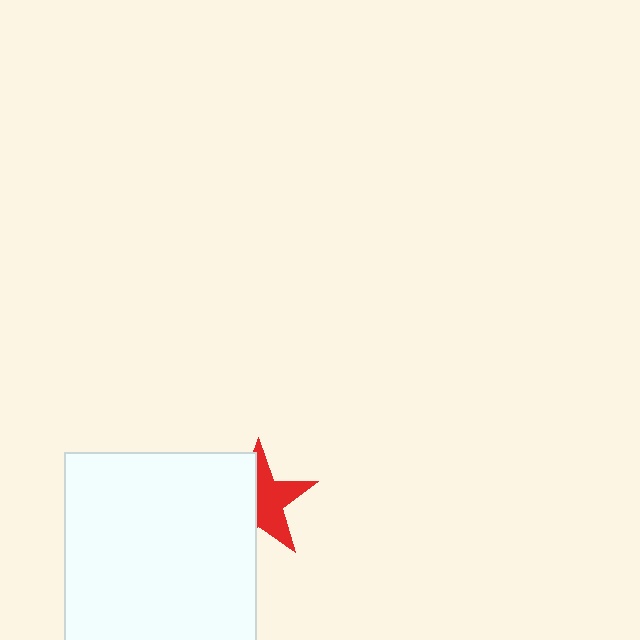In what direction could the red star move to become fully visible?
The red star could move right. That would shift it out from behind the white square entirely.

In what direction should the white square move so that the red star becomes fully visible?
The white square should move left. That is the shortest direction to clear the overlap and leave the red star fully visible.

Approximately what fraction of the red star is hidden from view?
Roughly 48% of the red star is hidden behind the white square.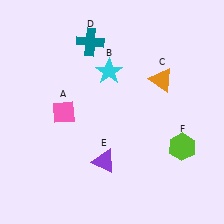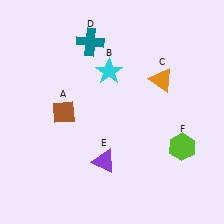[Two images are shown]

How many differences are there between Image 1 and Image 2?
There is 1 difference between the two images.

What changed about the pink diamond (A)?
In Image 1, A is pink. In Image 2, it changed to brown.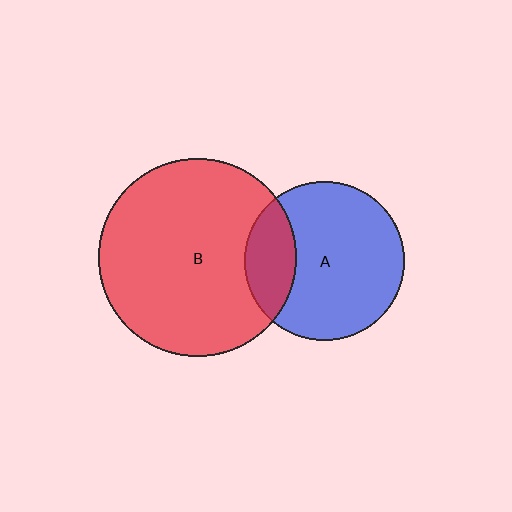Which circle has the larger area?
Circle B (red).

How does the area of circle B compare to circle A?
Approximately 1.5 times.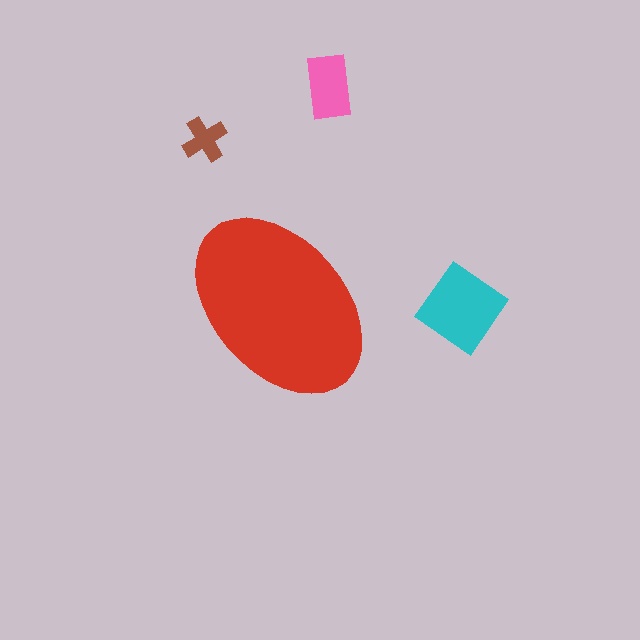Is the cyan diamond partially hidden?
No, the cyan diamond is fully visible.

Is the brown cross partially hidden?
No, the brown cross is fully visible.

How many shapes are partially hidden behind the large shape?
0 shapes are partially hidden.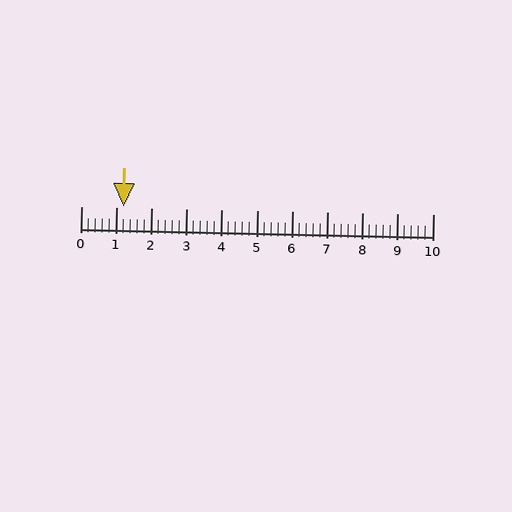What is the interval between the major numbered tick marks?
The major tick marks are spaced 1 units apart.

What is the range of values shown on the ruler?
The ruler shows values from 0 to 10.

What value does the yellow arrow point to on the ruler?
The yellow arrow points to approximately 1.2.